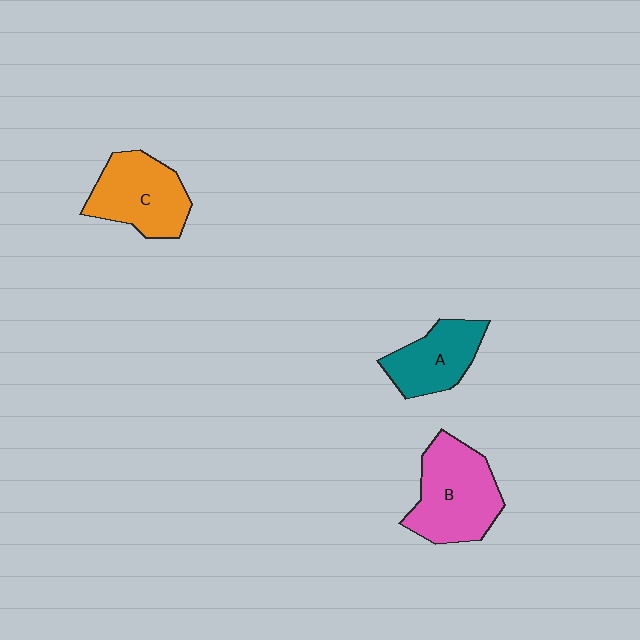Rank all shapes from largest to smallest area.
From largest to smallest: B (pink), C (orange), A (teal).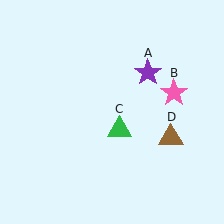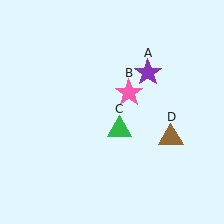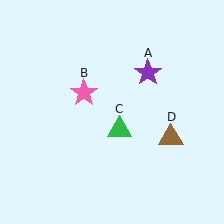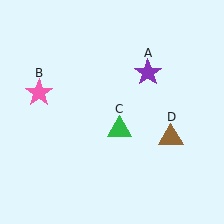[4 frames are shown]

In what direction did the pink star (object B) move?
The pink star (object B) moved left.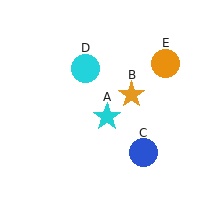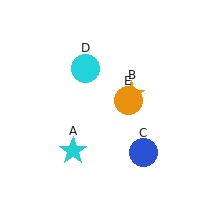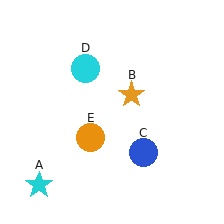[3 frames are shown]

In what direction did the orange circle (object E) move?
The orange circle (object E) moved down and to the left.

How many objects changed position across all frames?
2 objects changed position: cyan star (object A), orange circle (object E).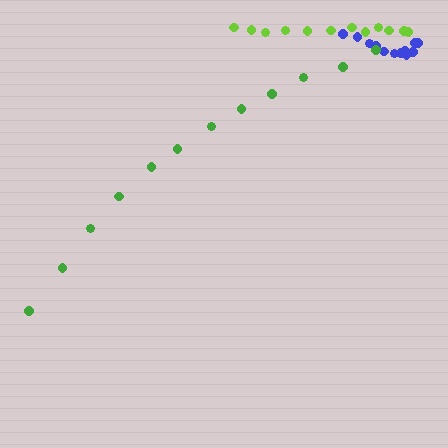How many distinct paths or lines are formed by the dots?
There are 3 distinct paths.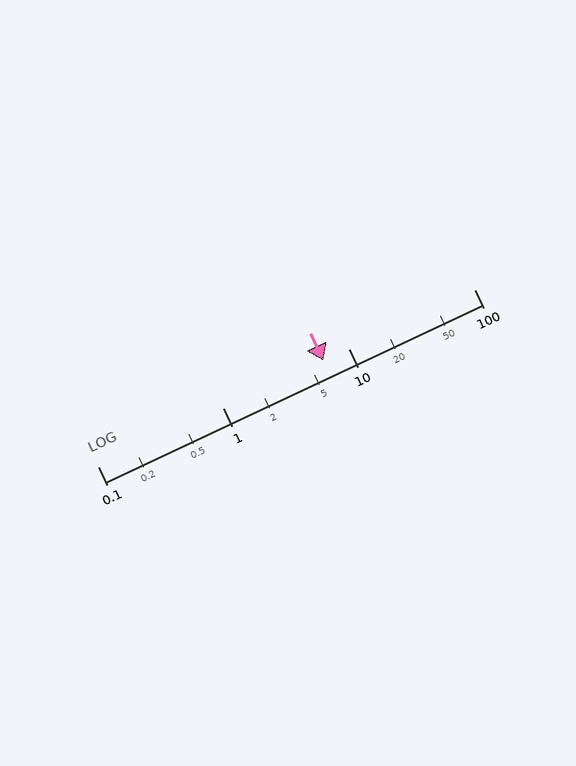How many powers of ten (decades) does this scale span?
The scale spans 3 decades, from 0.1 to 100.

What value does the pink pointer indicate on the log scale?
The pointer indicates approximately 6.3.